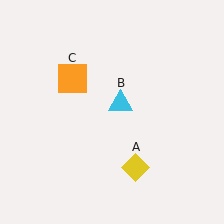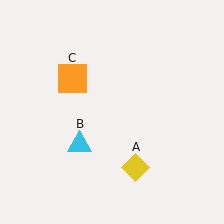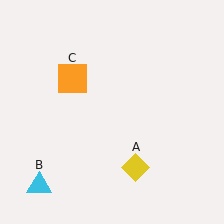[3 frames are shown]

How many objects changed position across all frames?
1 object changed position: cyan triangle (object B).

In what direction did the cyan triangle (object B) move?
The cyan triangle (object B) moved down and to the left.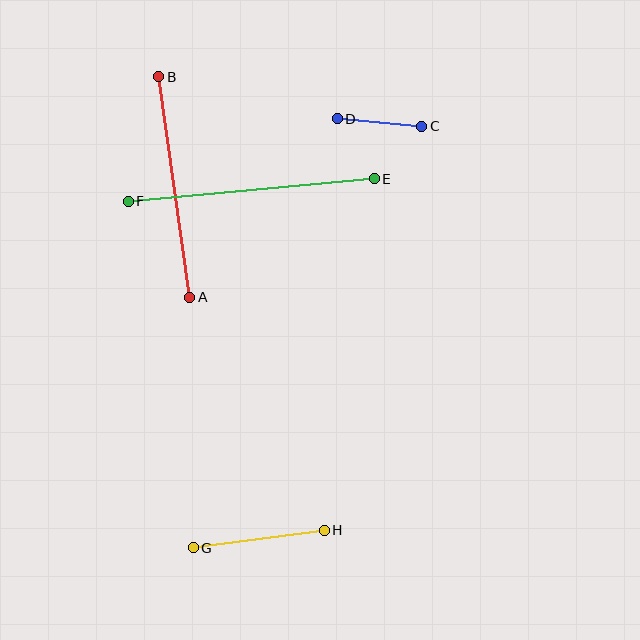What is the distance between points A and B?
The distance is approximately 223 pixels.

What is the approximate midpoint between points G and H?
The midpoint is at approximately (259, 539) pixels.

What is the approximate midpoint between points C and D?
The midpoint is at approximately (380, 122) pixels.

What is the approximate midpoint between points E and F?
The midpoint is at approximately (251, 190) pixels.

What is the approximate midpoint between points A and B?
The midpoint is at approximately (174, 187) pixels.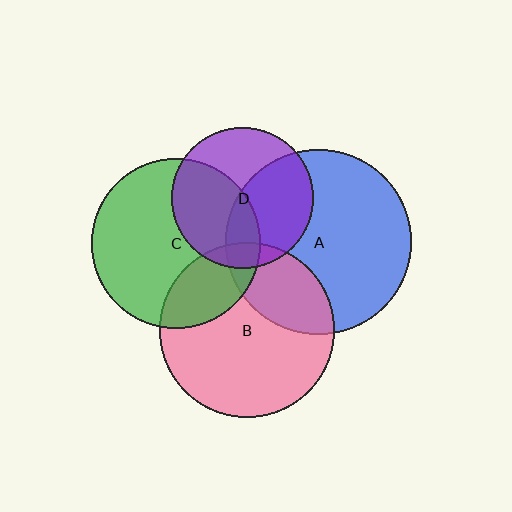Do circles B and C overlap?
Yes.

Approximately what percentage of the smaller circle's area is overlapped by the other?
Approximately 25%.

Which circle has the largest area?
Circle A (blue).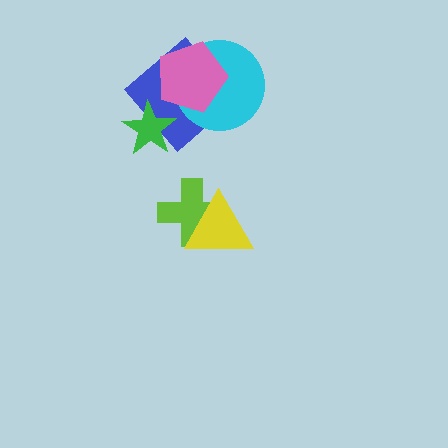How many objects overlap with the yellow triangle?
1 object overlaps with the yellow triangle.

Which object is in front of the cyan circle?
The pink pentagon is in front of the cyan circle.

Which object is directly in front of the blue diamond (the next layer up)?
The green star is directly in front of the blue diamond.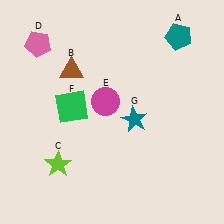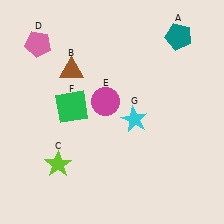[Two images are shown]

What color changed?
The star (G) changed from teal in Image 1 to cyan in Image 2.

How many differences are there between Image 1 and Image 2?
There is 1 difference between the two images.